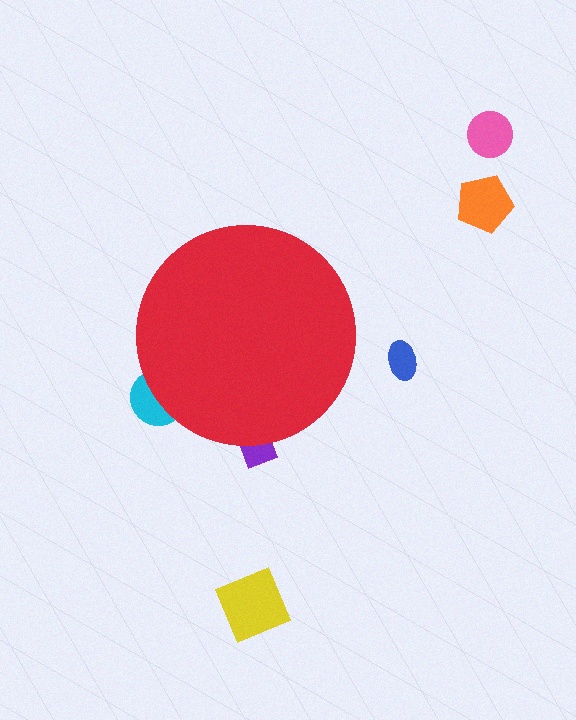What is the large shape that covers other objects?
A red circle.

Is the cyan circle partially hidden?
Yes, the cyan circle is partially hidden behind the red circle.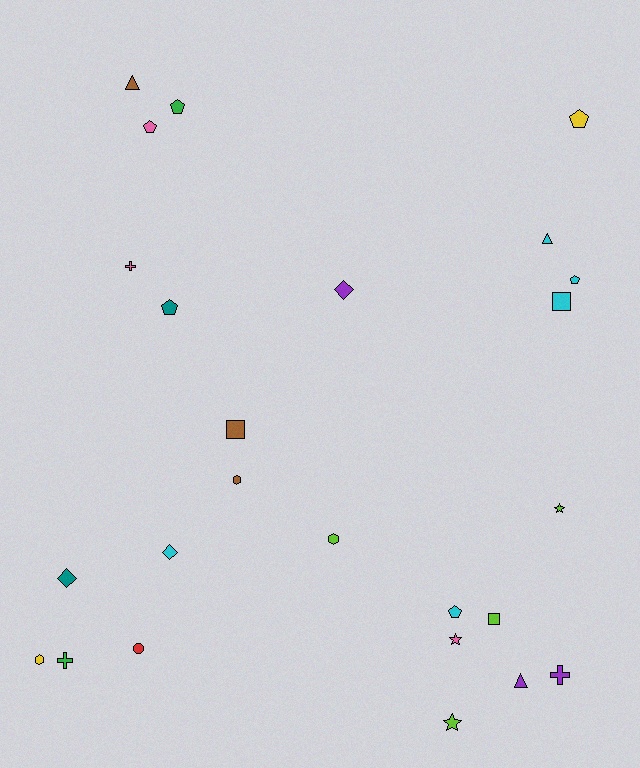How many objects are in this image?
There are 25 objects.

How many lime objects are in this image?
There are 4 lime objects.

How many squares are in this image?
There are 3 squares.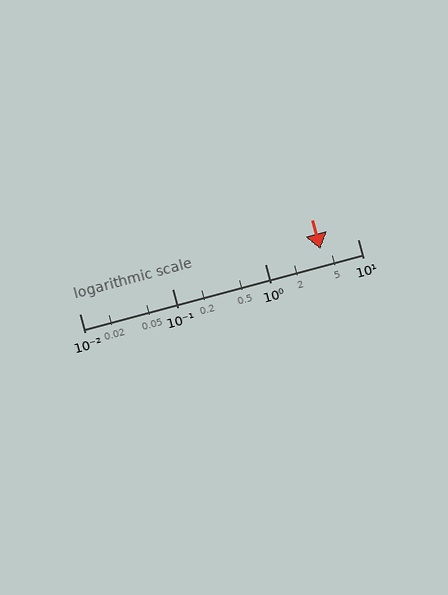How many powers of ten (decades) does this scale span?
The scale spans 3 decades, from 0.01 to 10.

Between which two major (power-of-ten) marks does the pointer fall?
The pointer is between 1 and 10.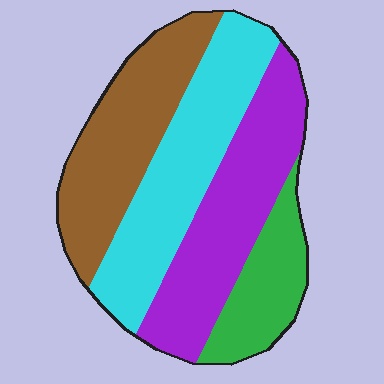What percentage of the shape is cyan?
Cyan takes up between a quarter and a half of the shape.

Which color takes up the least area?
Green, at roughly 15%.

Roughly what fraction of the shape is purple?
Purple covers about 30% of the shape.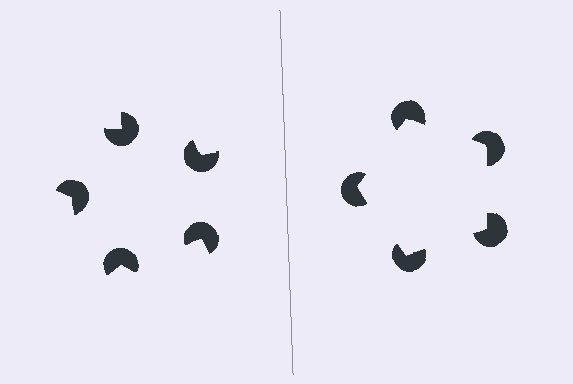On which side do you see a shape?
An illusory pentagon appears on the right side. On the left side the wedge cuts are rotated, so no coherent shape forms.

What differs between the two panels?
The pac-man discs are positioned identically on both sides; only the wedge orientations differ. On the right they align to a pentagon; on the left they are misaligned.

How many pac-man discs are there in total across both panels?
10 — 5 on each side.